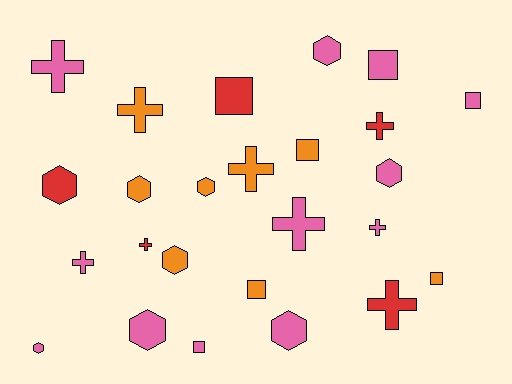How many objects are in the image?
There are 25 objects.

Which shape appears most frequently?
Hexagon, with 9 objects.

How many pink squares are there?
There are 3 pink squares.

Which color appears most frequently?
Pink, with 12 objects.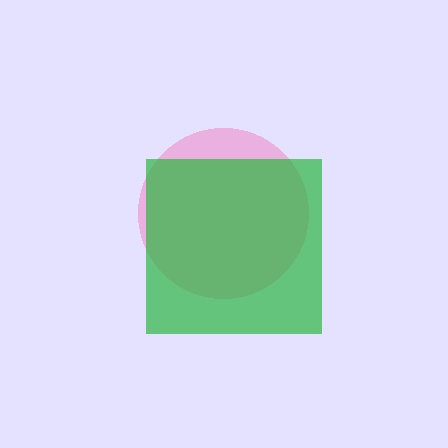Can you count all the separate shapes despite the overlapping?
Yes, there are 2 separate shapes.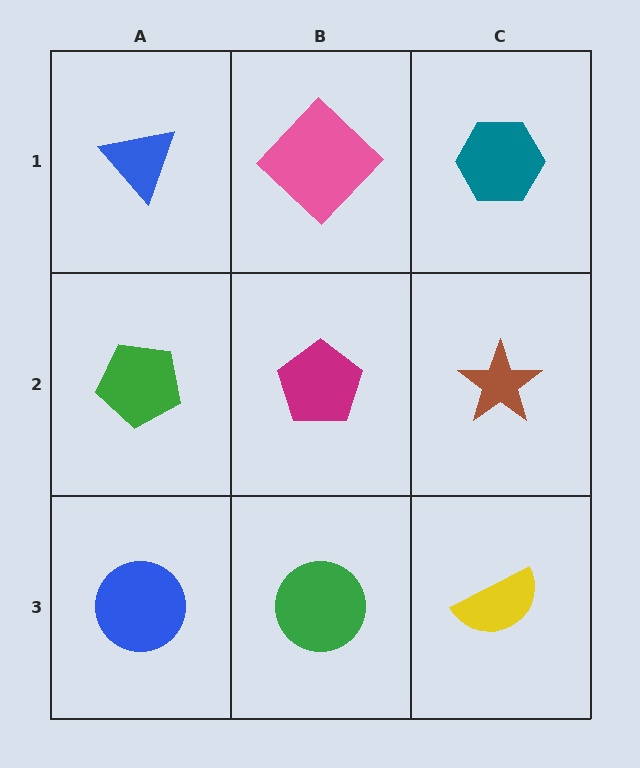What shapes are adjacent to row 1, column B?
A magenta pentagon (row 2, column B), a blue triangle (row 1, column A), a teal hexagon (row 1, column C).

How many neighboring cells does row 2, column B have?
4.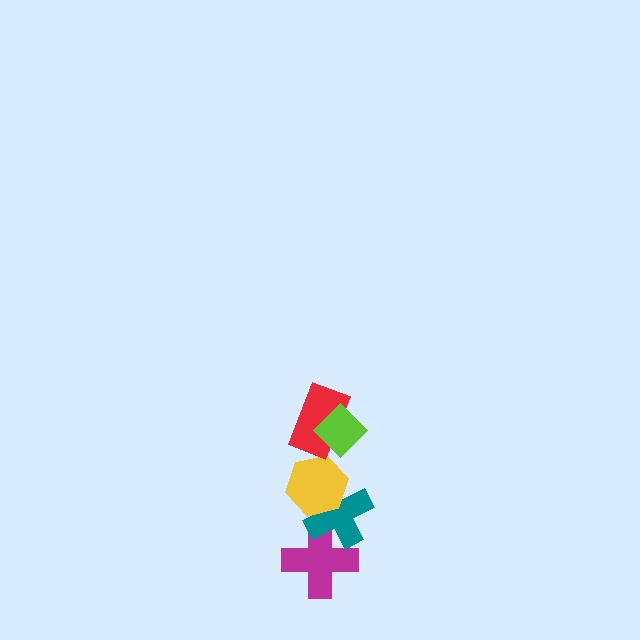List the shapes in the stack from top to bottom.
From top to bottom: the lime diamond, the red rectangle, the yellow hexagon, the teal cross, the magenta cross.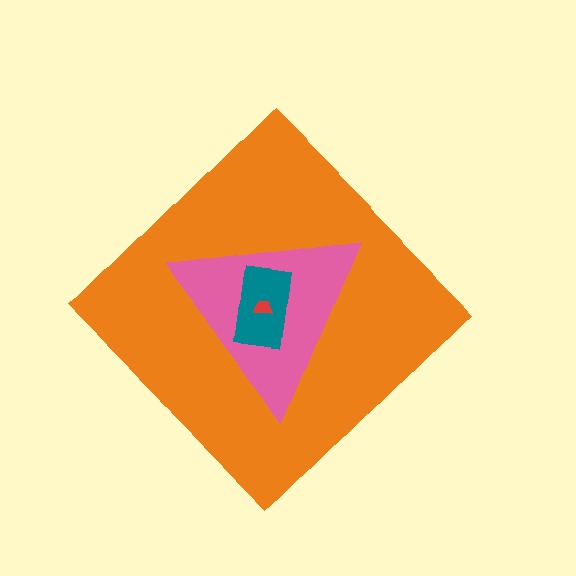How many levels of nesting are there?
4.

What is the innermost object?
The red trapezoid.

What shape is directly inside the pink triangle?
The teal rectangle.